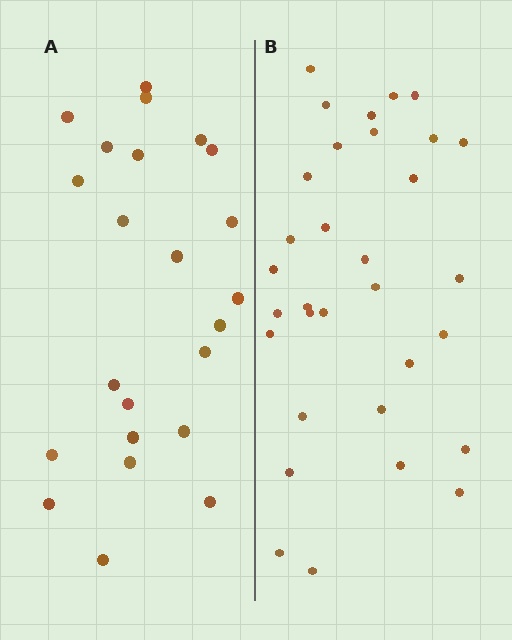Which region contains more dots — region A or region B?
Region B (the right region) has more dots.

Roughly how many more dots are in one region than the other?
Region B has roughly 8 or so more dots than region A.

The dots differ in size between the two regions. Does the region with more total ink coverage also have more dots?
No. Region A has more total ink coverage because its dots are larger, but region B actually contains more individual dots. Total area can be misleading — the number of items is what matters here.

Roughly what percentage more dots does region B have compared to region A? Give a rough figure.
About 40% more.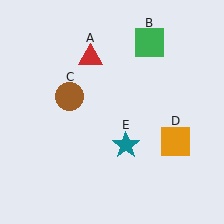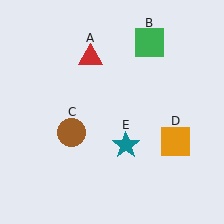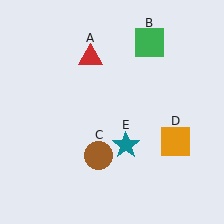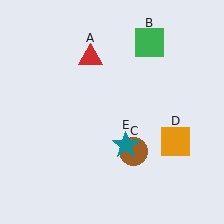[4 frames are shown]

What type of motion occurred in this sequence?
The brown circle (object C) rotated counterclockwise around the center of the scene.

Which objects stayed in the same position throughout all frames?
Red triangle (object A) and green square (object B) and orange square (object D) and teal star (object E) remained stationary.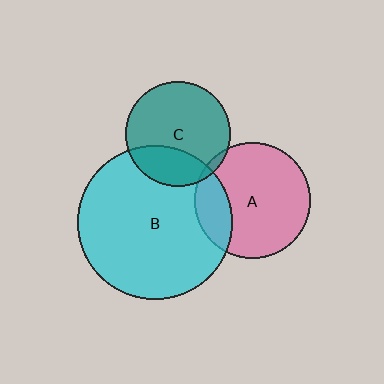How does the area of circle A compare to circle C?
Approximately 1.2 times.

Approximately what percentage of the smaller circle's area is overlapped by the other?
Approximately 20%.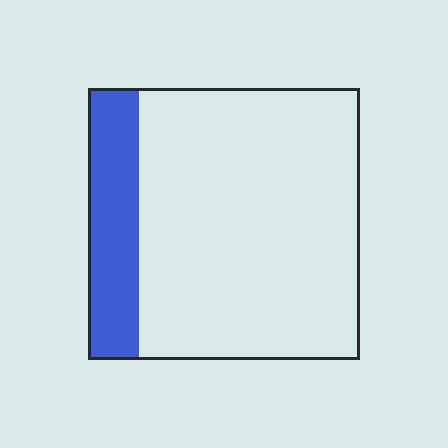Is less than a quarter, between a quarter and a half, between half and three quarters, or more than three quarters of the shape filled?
Less than a quarter.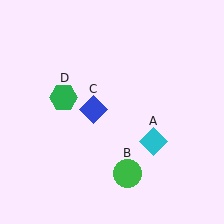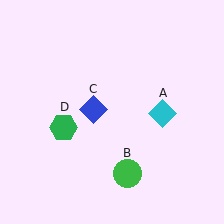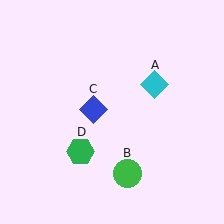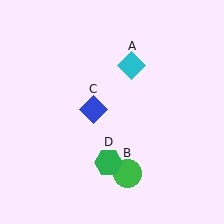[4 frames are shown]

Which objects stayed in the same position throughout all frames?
Green circle (object B) and blue diamond (object C) remained stationary.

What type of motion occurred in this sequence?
The cyan diamond (object A), green hexagon (object D) rotated counterclockwise around the center of the scene.